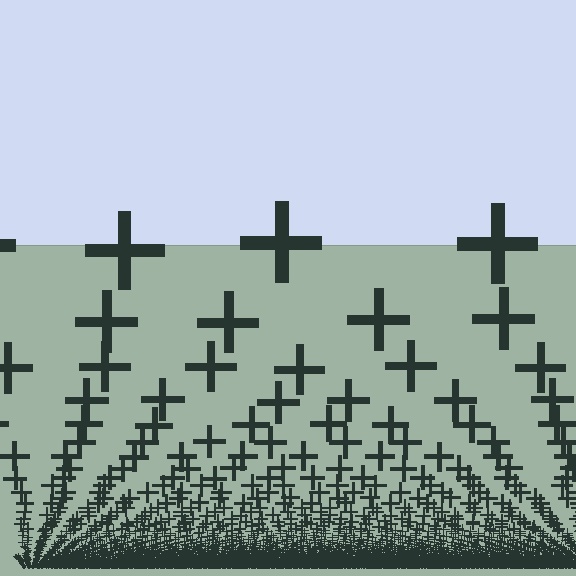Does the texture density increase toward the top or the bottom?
Density increases toward the bottom.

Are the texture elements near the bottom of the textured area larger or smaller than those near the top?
Smaller. The gradient is inverted — elements near the bottom are smaller and denser.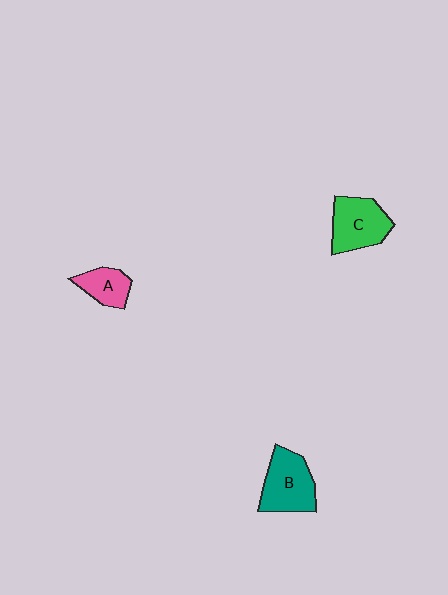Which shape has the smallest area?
Shape A (pink).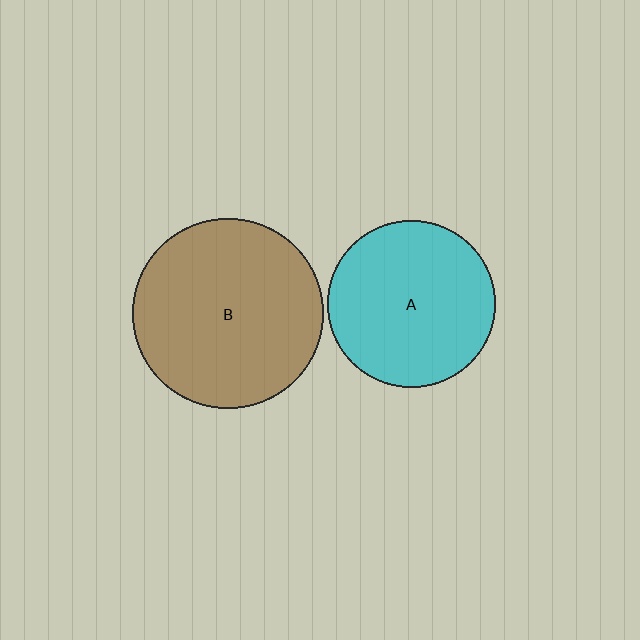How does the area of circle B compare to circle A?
Approximately 1.3 times.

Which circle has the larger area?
Circle B (brown).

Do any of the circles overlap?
No, none of the circles overlap.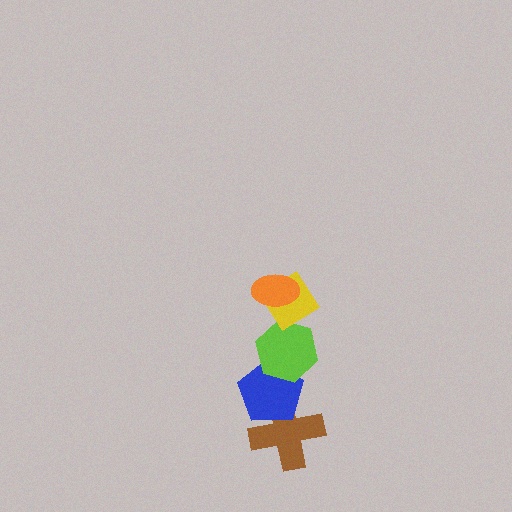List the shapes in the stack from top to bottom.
From top to bottom: the orange ellipse, the yellow diamond, the lime hexagon, the blue pentagon, the brown cross.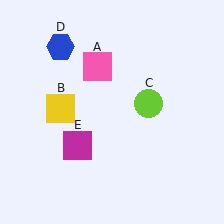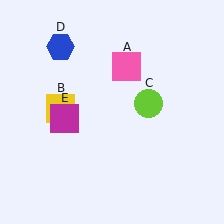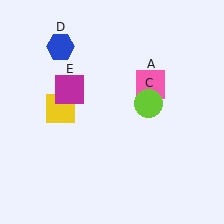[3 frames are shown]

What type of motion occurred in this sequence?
The pink square (object A), magenta square (object E) rotated clockwise around the center of the scene.